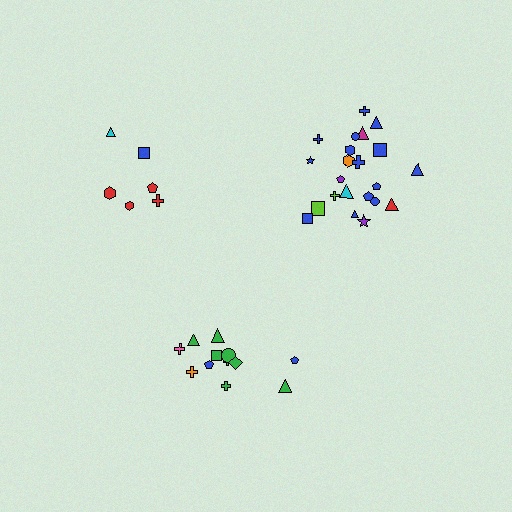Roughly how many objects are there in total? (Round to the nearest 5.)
Roughly 40 objects in total.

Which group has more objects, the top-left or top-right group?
The top-right group.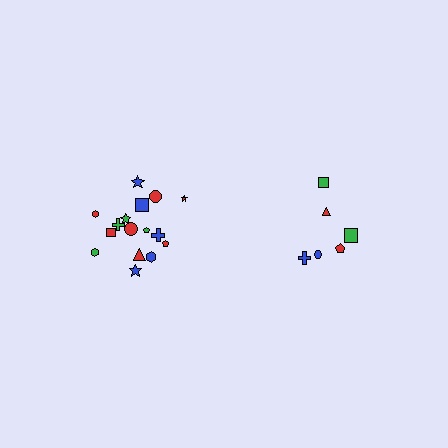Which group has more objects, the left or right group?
The left group.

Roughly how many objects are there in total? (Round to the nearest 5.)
Roughly 25 objects in total.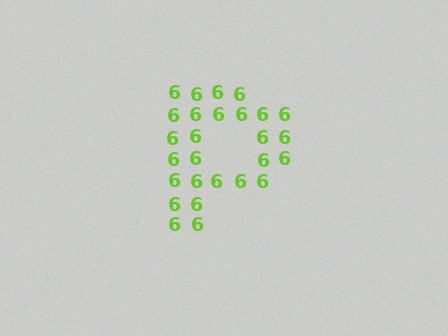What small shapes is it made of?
It is made of small digit 6's.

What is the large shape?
The large shape is the letter P.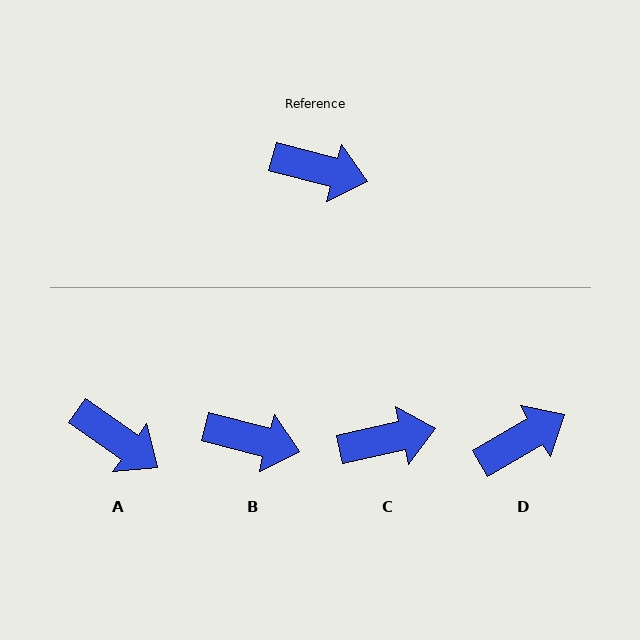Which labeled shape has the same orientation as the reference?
B.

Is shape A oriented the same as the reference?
No, it is off by about 20 degrees.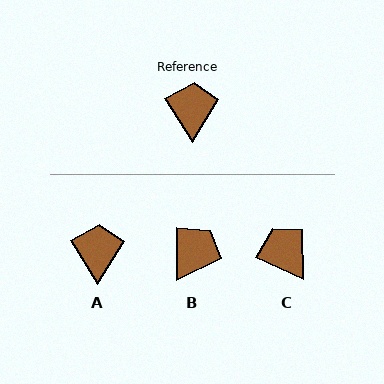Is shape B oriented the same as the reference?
No, it is off by about 32 degrees.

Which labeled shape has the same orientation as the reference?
A.